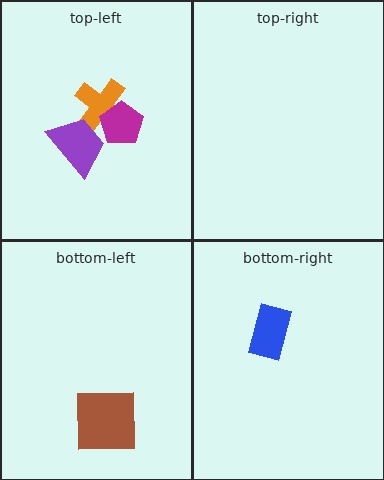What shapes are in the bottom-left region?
The brown square.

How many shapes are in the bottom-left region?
1.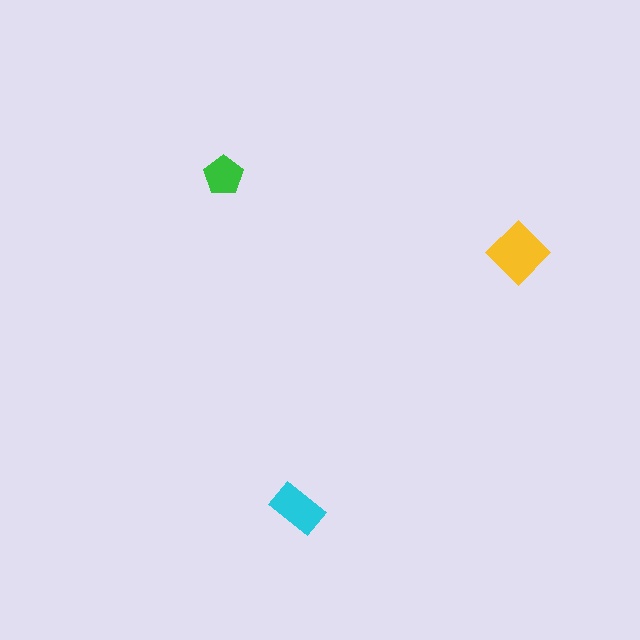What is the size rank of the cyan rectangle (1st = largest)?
2nd.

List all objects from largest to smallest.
The yellow diamond, the cyan rectangle, the green pentagon.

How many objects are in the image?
There are 3 objects in the image.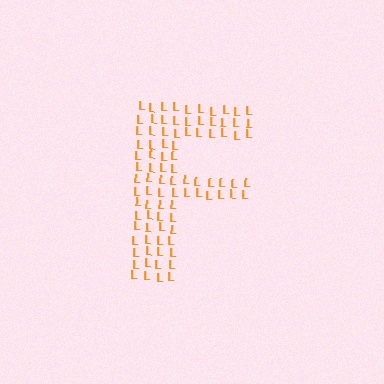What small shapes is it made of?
It is made of small letter L's.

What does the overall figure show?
The overall figure shows the letter F.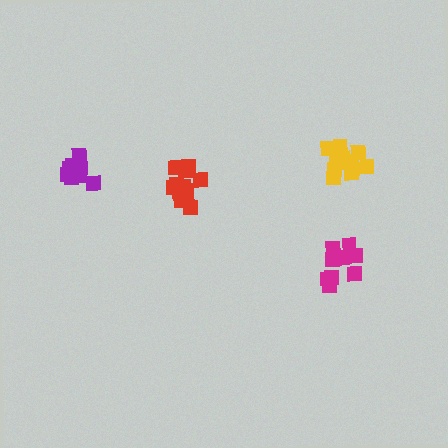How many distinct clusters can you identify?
There are 4 distinct clusters.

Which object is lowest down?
The magenta cluster is bottommost.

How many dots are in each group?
Group 1: 8 dots, Group 2: 13 dots, Group 3: 12 dots, Group 4: 11 dots (44 total).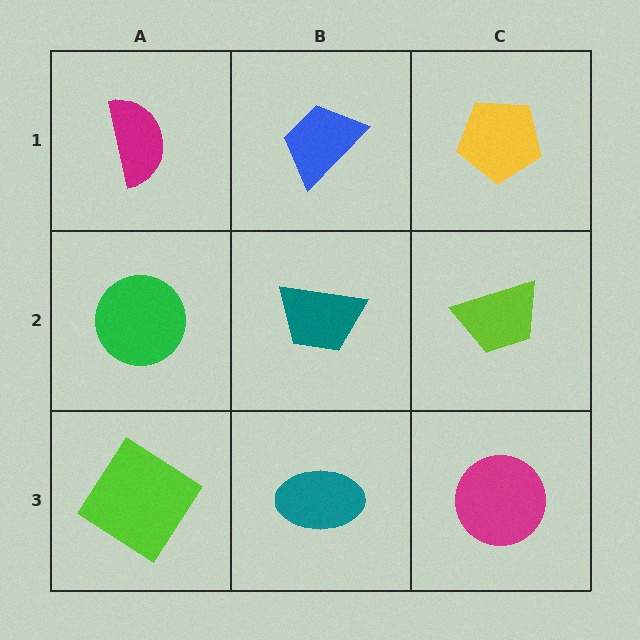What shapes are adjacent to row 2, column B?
A blue trapezoid (row 1, column B), a teal ellipse (row 3, column B), a green circle (row 2, column A), a lime trapezoid (row 2, column C).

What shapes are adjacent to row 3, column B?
A teal trapezoid (row 2, column B), a lime diamond (row 3, column A), a magenta circle (row 3, column C).